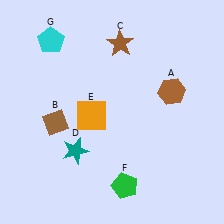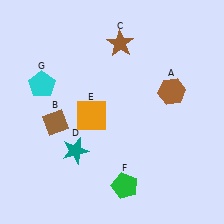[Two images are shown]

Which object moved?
The cyan pentagon (G) moved down.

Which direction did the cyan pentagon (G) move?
The cyan pentagon (G) moved down.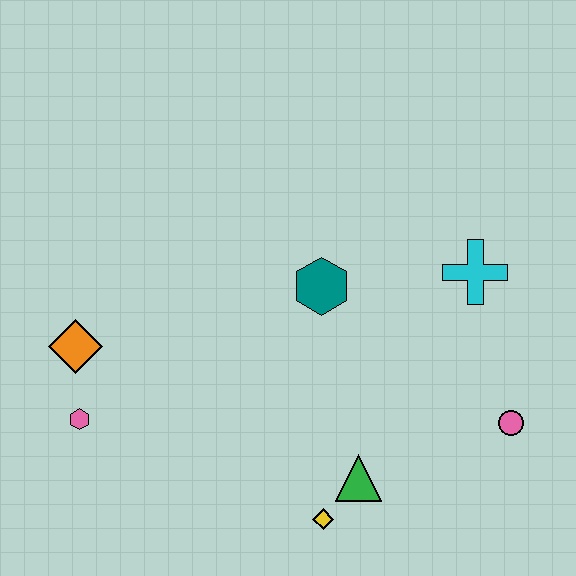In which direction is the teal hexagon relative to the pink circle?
The teal hexagon is to the left of the pink circle.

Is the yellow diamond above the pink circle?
No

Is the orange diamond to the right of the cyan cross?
No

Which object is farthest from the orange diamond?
The pink circle is farthest from the orange diamond.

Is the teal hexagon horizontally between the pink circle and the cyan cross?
No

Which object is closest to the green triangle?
The yellow diamond is closest to the green triangle.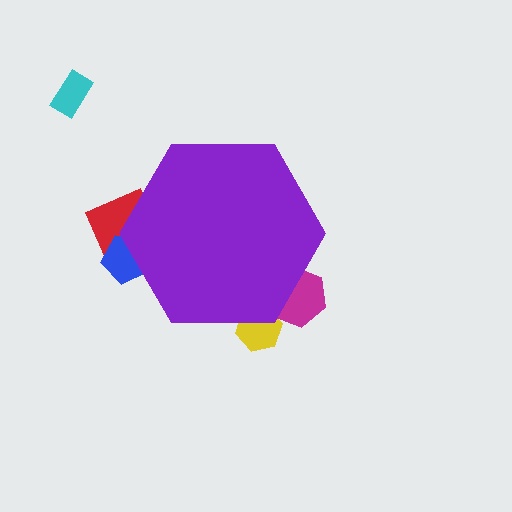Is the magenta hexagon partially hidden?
Yes, the magenta hexagon is partially hidden behind the purple hexagon.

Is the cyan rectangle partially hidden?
No, the cyan rectangle is fully visible.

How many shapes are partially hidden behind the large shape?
4 shapes are partially hidden.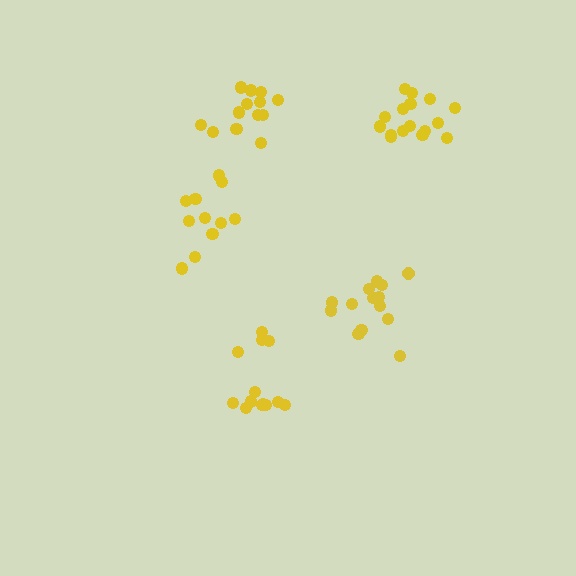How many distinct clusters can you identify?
There are 5 distinct clusters.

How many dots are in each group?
Group 1: 11 dots, Group 2: 14 dots, Group 3: 14 dots, Group 4: 16 dots, Group 5: 13 dots (68 total).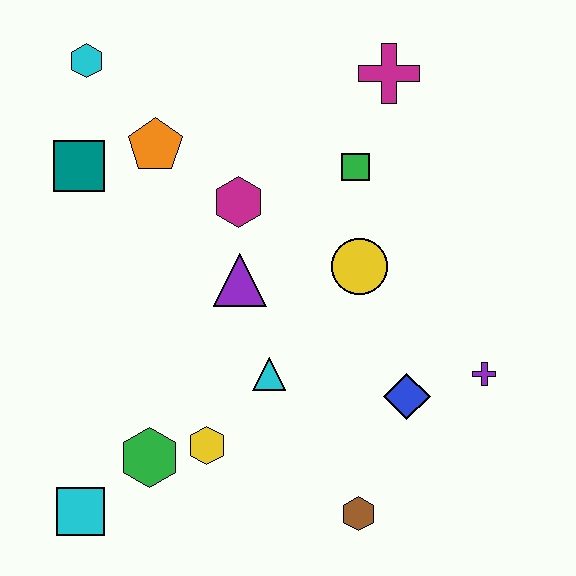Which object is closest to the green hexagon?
The yellow hexagon is closest to the green hexagon.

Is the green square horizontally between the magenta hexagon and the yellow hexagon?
No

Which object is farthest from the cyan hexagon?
The brown hexagon is farthest from the cyan hexagon.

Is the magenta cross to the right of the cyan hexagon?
Yes